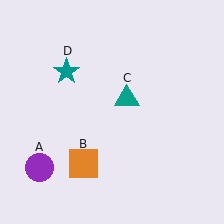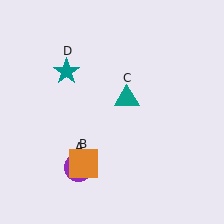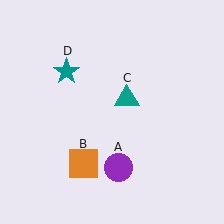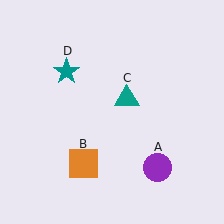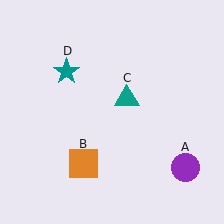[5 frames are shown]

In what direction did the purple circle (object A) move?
The purple circle (object A) moved right.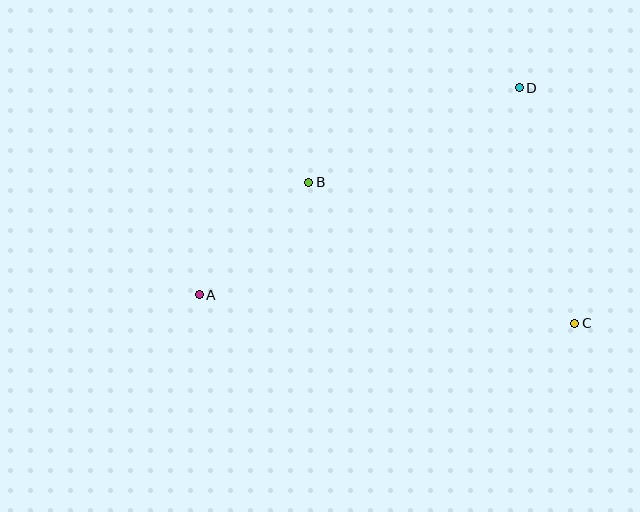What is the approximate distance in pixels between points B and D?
The distance between B and D is approximately 230 pixels.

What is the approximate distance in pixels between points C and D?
The distance between C and D is approximately 242 pixels.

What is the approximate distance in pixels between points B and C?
The distance between B and C is approximately 301 pixels.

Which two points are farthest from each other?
Points A and D are farthest from each other.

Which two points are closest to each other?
Points A and B are closest to each other.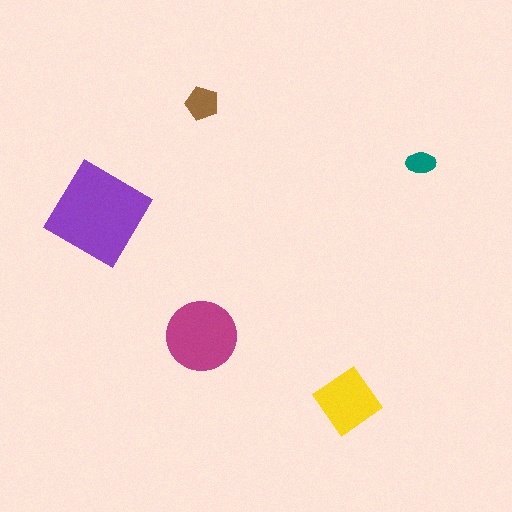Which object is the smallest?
The teal ellipse.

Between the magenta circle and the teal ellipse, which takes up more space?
The magenta circle.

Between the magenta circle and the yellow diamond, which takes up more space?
The magenta circle.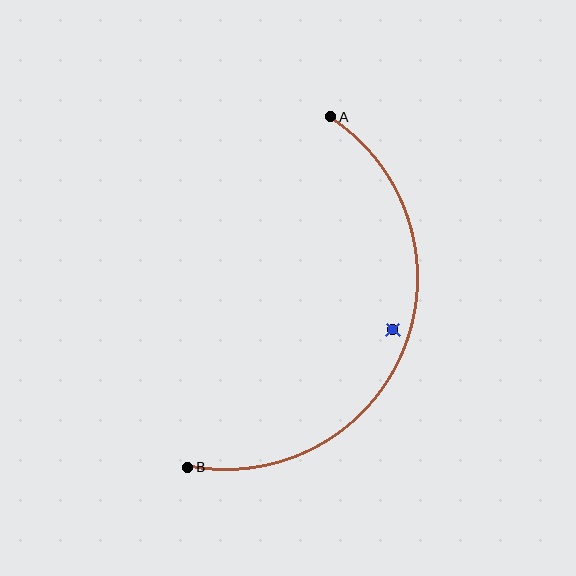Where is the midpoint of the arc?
The arc midpoint is the point on the curve farthest from the straight line joining A and B. It sits to the right of that line.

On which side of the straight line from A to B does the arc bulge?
The arc bulges to the right of the straight line connecting A and B.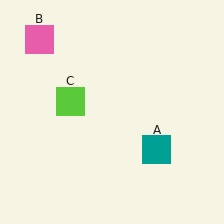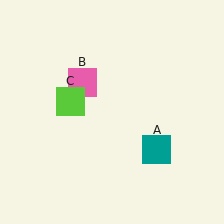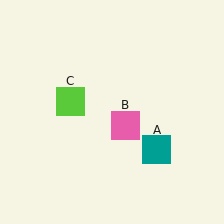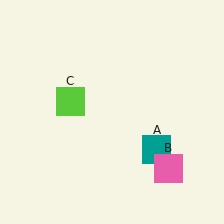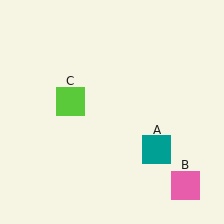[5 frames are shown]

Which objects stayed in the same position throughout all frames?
Teal square (object A) and lime square (object C) remained stationary.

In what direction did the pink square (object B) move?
The pink square (object B) moved down and to the right.